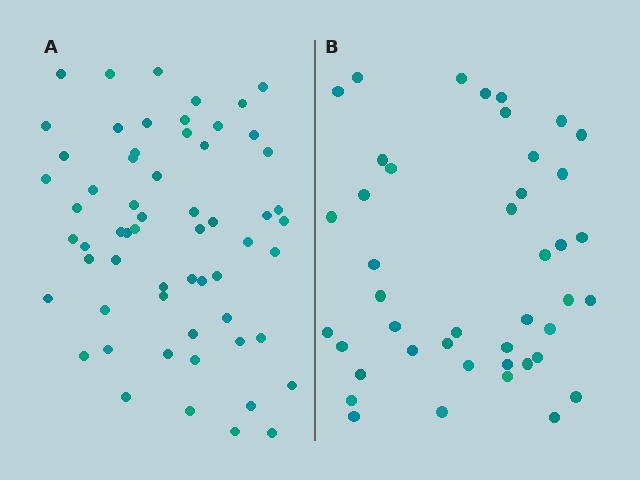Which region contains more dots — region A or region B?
Region A (the left region) has more dots.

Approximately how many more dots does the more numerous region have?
Region A has approximately 15 more dots than region B.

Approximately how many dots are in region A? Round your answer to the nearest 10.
About 60 dots.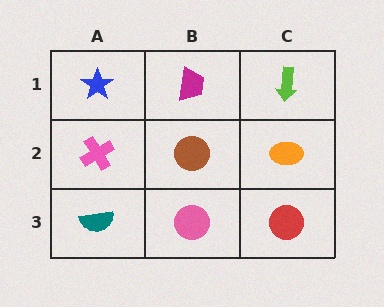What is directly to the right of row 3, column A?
A pink circle.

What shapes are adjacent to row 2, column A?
A blue star (row 1, column A), a teal semicircle (row 3, column A), a brown circle (row 2, column B).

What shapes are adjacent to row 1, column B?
A brown circle (row 2, column B), a blue star (row 1, column A), a lime arrow (row 1, column C).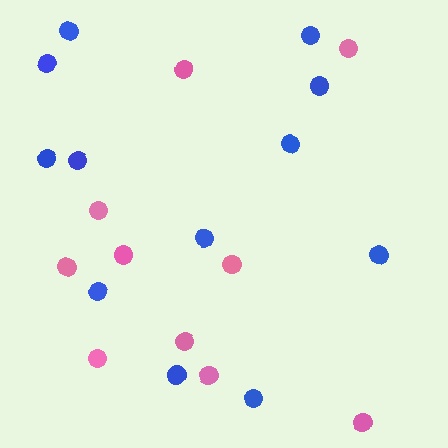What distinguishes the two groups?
There are 2 groups: one group of pink circles (10) and one group of blue circles (12).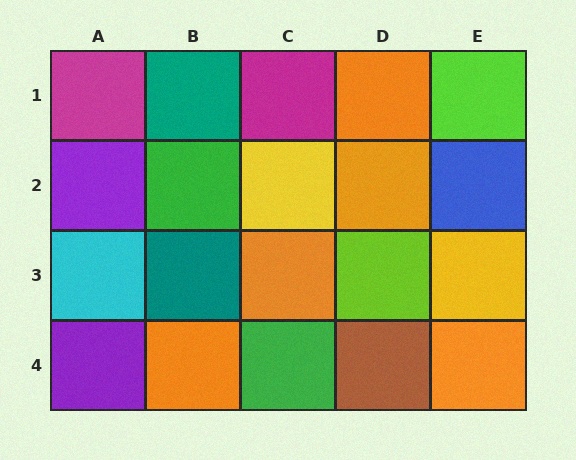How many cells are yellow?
2 cells are yellow.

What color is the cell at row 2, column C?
Yellow.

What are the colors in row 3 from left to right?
Cyan, teal, orange, lime, yellow.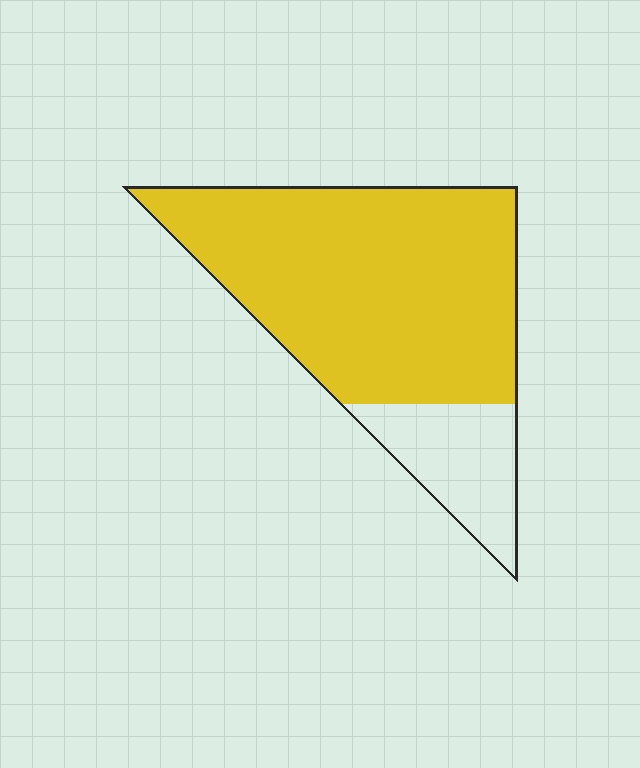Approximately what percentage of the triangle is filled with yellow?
Approximately 80%.